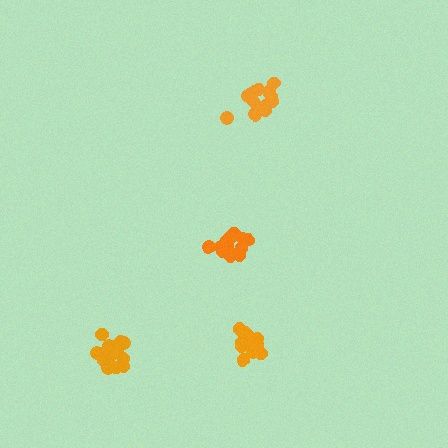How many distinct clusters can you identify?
There are 4 distinct clusters.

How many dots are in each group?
Group 1: 14 dots, Group 2: 18 dots, Group 3: 15 dots, Group 4: 17 dots (64 total).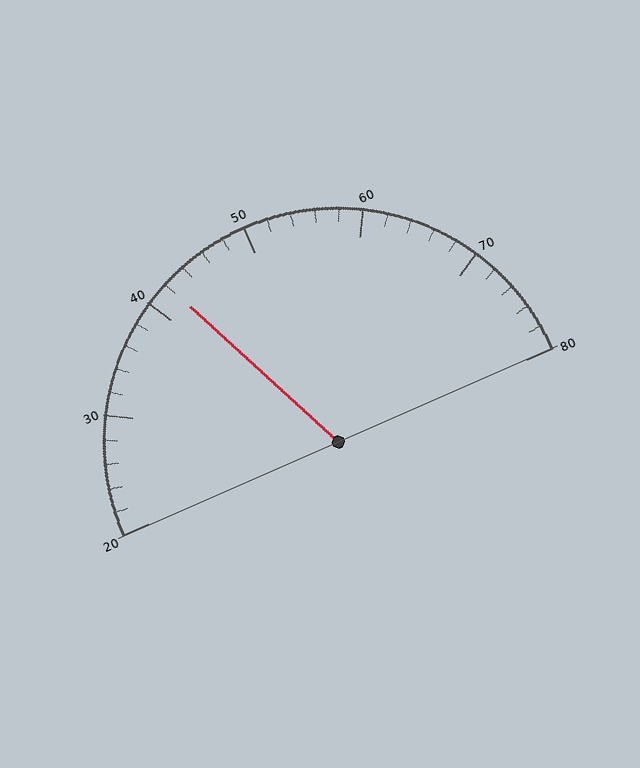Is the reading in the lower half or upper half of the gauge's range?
The reading is in the lower half of the range (20 to 80).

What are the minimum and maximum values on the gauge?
The gauge ranges from 20 to 80.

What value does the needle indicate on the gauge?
The needle indicates approximately 42.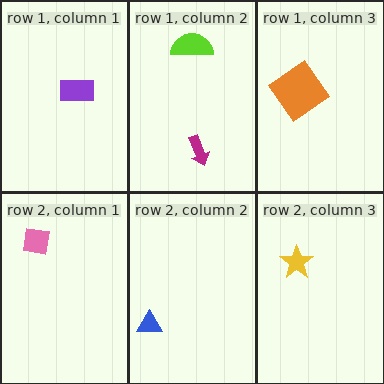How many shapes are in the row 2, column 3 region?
1.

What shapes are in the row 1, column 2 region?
The lime semicircle, the magenta arrow.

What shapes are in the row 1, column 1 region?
The purple rectangle.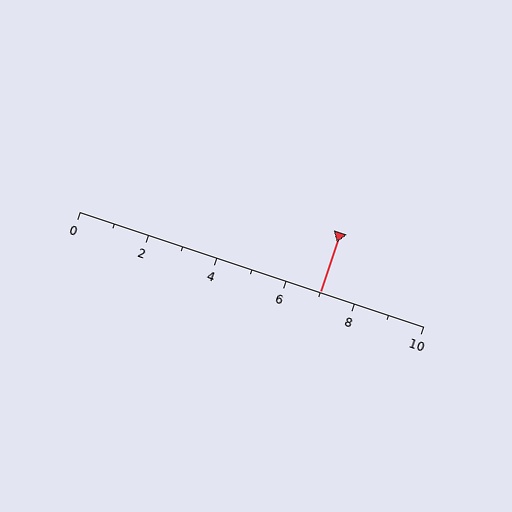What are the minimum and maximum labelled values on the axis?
The axis runs from 0 to 10.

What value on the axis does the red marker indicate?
The marker indicates approximately 7.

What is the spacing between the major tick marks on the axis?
The major ticks are spaced 2 apart.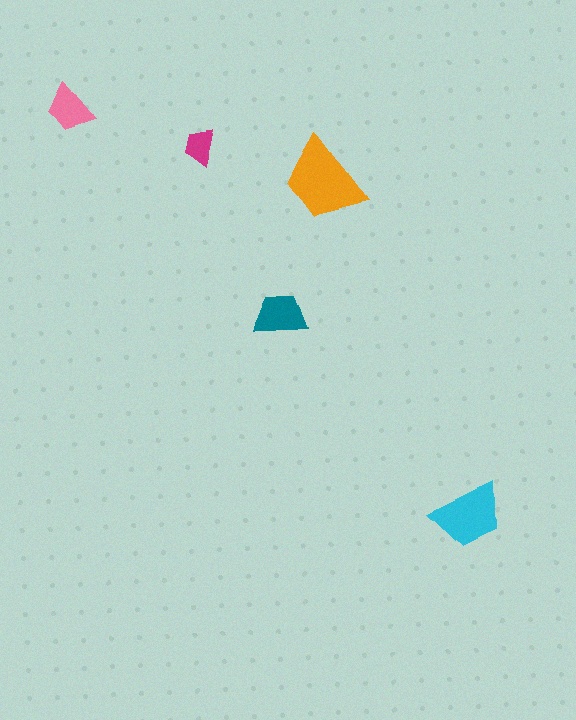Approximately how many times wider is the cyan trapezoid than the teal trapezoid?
About 1.5 times wider.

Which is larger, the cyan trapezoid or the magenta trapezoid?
The cyan one.